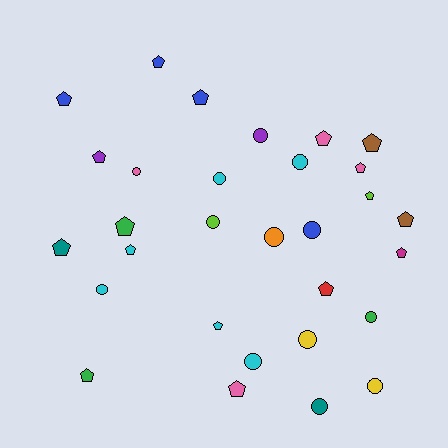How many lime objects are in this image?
There are 2 lime objects.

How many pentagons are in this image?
There are 17 pentagons.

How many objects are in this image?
There are 30 objects.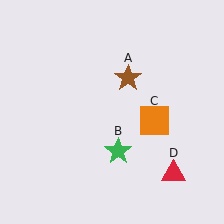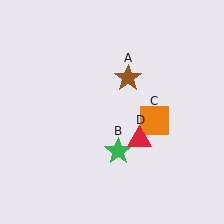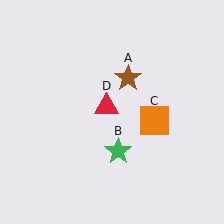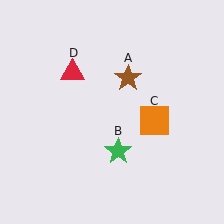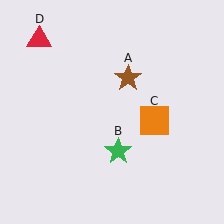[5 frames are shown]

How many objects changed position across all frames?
1 object changed position: red triangle (object D).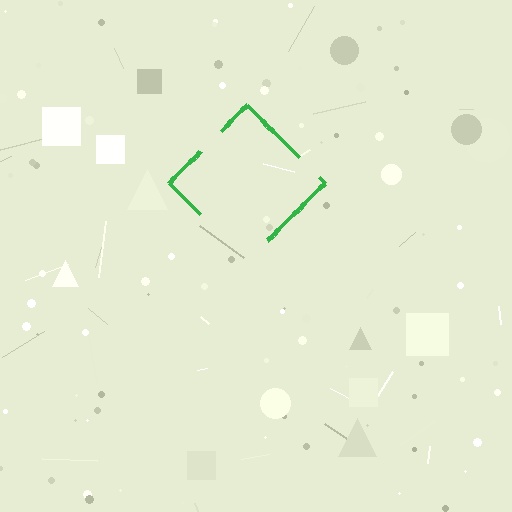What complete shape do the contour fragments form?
The contour fragments form a diamond.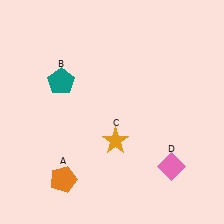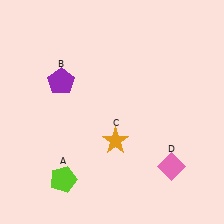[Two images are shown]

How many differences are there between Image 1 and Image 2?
There are 2 differences between the two images.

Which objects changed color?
A changed from orange to lime. B changed from teal to purple.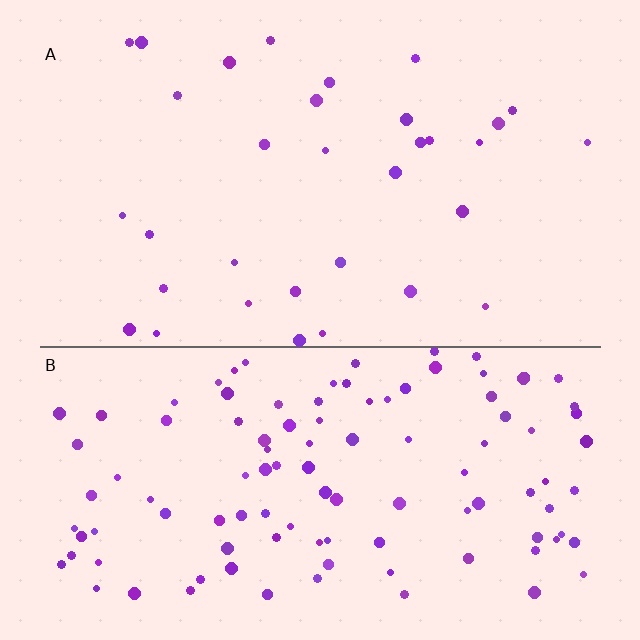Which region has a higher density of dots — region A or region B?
B (the bottom).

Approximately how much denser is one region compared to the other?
Approximately 3.4× — region B over region A.